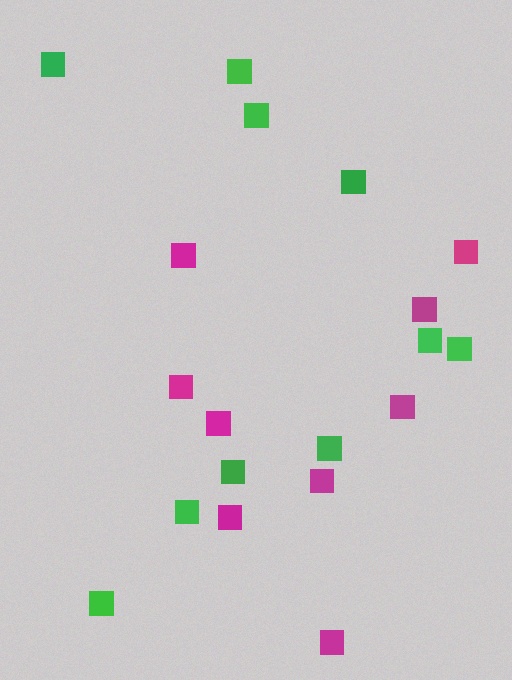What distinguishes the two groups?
There are 2 groups: one group of green squares (10) and one group of magenta squares (9).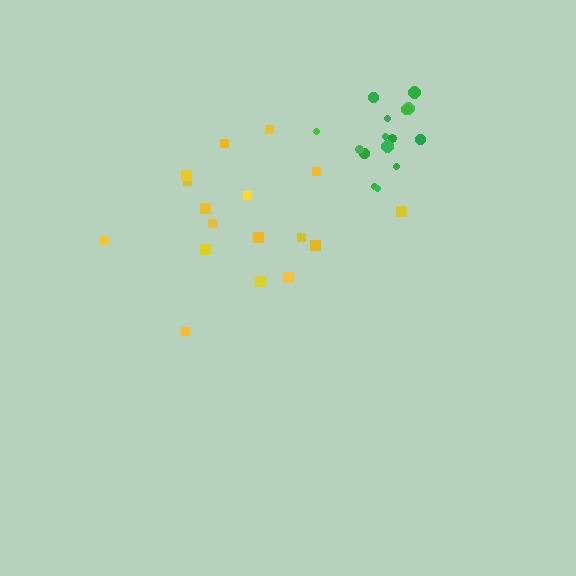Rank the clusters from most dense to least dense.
green, yellow.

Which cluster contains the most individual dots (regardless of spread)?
Yellow (17).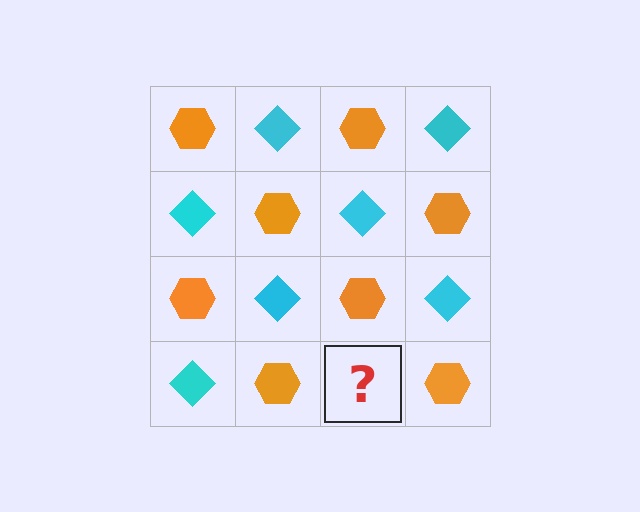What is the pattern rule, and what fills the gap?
The rule is that it alternates orange hexagon and cyan diamond in a checkerboard pattern. The gap should be filled with a cyan diamond.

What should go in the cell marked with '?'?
The missing cell should contain a cyan diamond.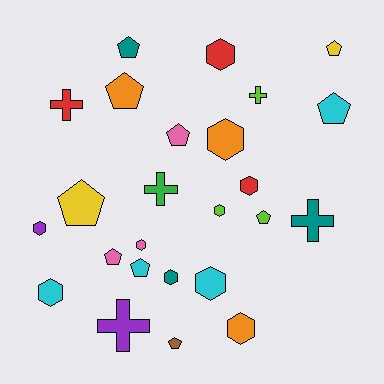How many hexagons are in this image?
There are 10 hexagons.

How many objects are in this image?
There are 25 objects.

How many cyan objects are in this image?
There are 4 cyan objects.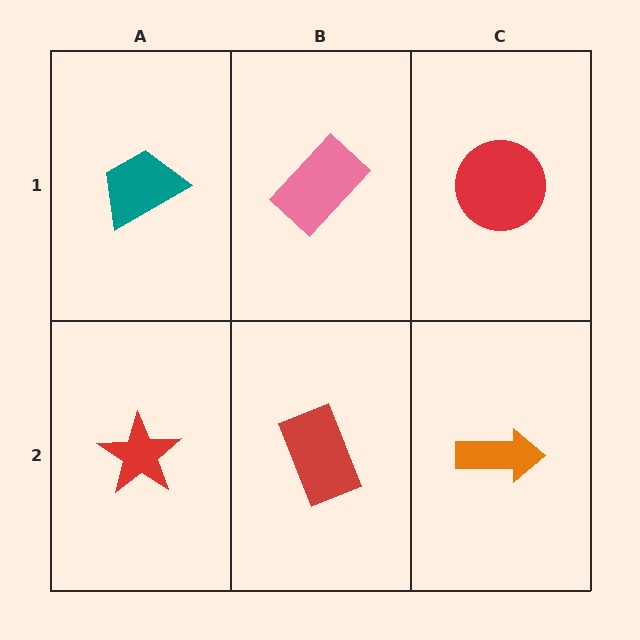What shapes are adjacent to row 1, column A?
A red star (row 2, column A), a pink rectangle (row 1, column B).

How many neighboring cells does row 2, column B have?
3.